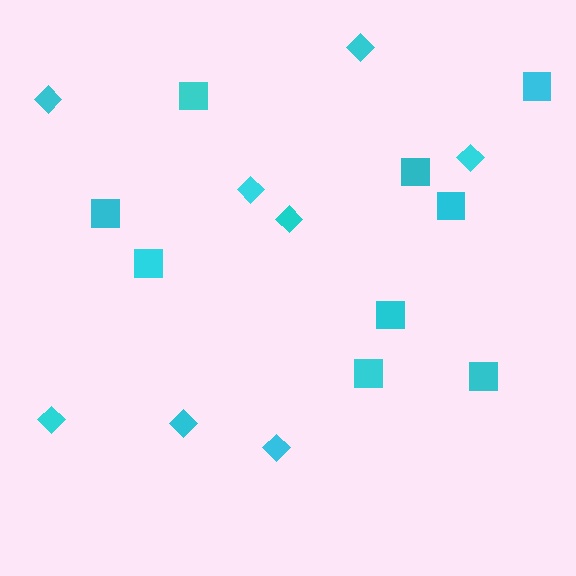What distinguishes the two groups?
There are 2 groups: one group of squares (9) and one group of diamonds (8).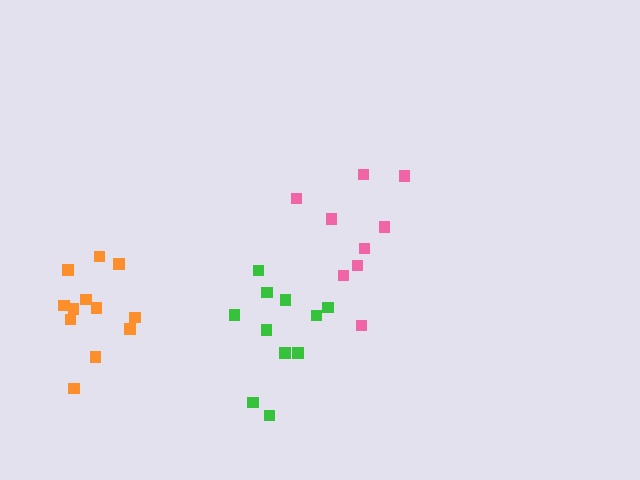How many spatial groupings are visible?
There are 3 spatial groupings.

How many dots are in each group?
Group 1: 12 dots, Group 2: 9 dots, Group 3: 11 dots (32 total).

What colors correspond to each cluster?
The clusters are colored: orange, pink, green.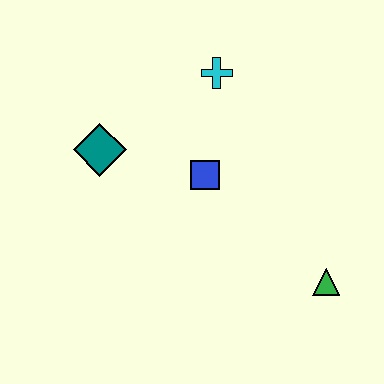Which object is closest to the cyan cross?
The blue square is closest to the cyan cross.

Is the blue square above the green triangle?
Yes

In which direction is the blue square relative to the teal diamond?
The blue square is to the right of the teal diamond.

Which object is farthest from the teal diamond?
The green triangle is farthest from the teal diamond.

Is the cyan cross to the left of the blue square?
No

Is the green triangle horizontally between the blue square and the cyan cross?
No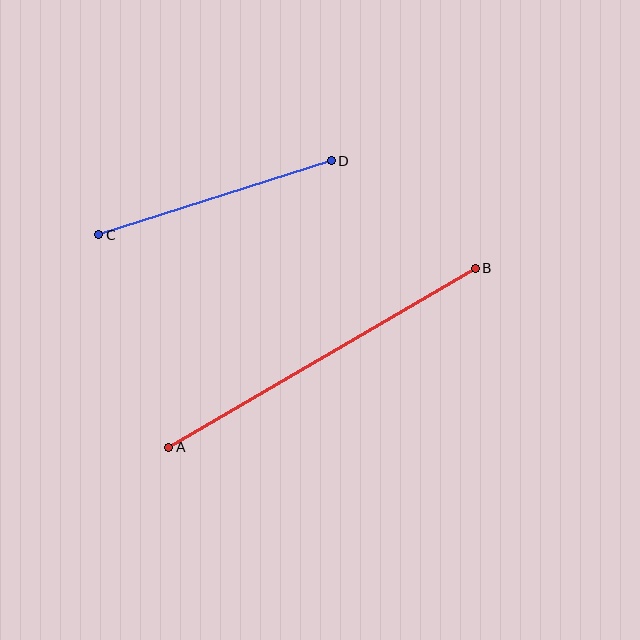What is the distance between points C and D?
The distance is approximately 244 pixels.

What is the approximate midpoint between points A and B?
The midpoint is at approximately (322, 358) pixels.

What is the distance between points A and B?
The distance is approximately 355 pixels.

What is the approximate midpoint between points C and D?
The midpoint is at approximately (215, 198) pixels.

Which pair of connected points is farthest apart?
Points A and B are farthest apart.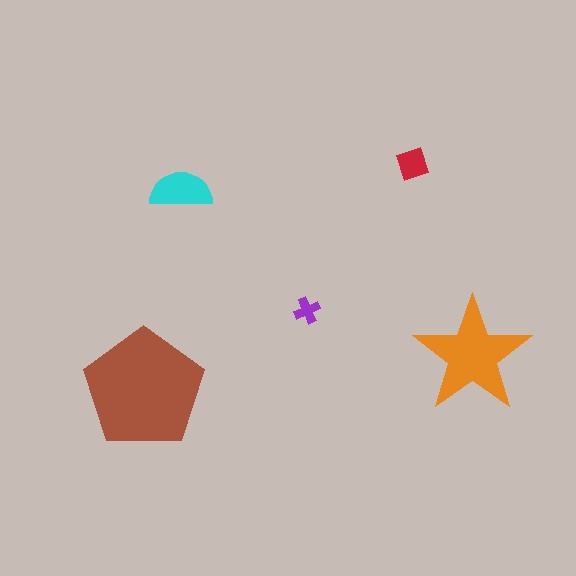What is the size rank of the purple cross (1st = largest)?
5th.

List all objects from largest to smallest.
The brown pentagon, the orange star, the cyan semicircle, the red diamond, the purple cross.